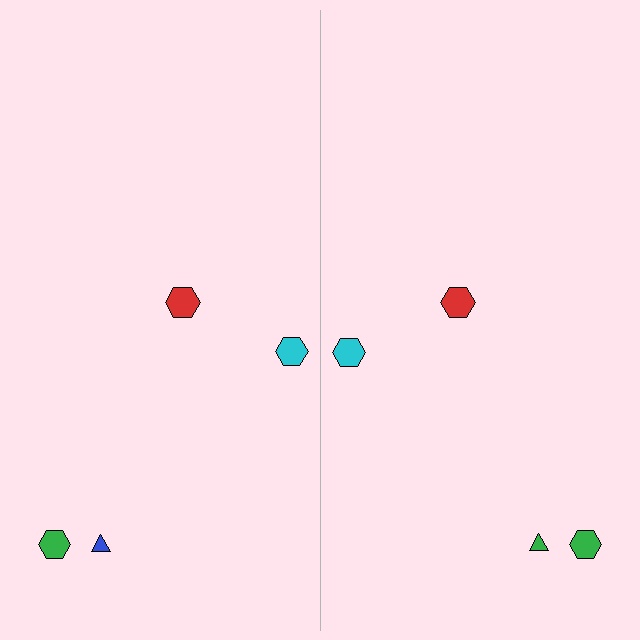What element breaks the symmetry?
The green triangle on the right side breaks the symmetry — its mirror counterpart is blue.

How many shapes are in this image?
There are 8 shapes in this image.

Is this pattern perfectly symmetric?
No, the pattern is not perfectly symmetric. The green triangle on the right side breaks the symmetry — its mirror counterpart is blue.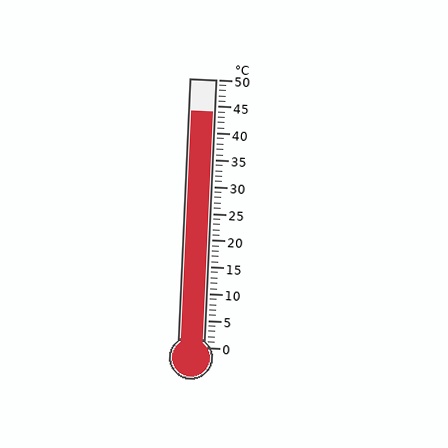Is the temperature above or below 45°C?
The temperature is below 45°C.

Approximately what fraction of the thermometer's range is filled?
The thermometer is filled to approximately 90% of its range.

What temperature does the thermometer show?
The thermometer shows approximately 44°C.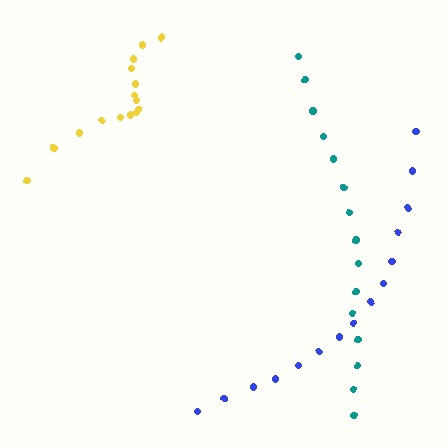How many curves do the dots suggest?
There are 3 distinct paths.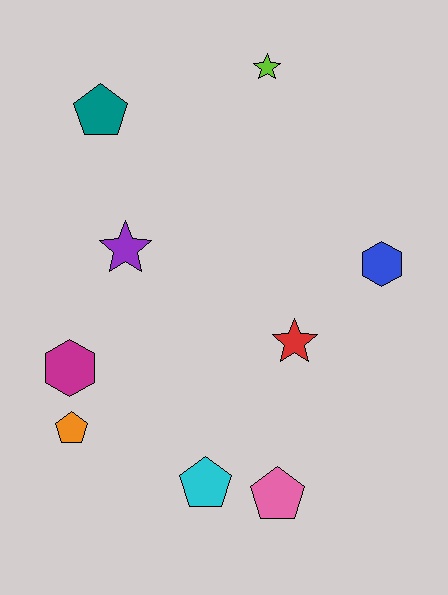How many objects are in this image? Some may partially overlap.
There are 9 objects.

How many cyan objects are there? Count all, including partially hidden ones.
There is 1 cyan object.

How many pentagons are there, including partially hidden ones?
There are 4 pentagons.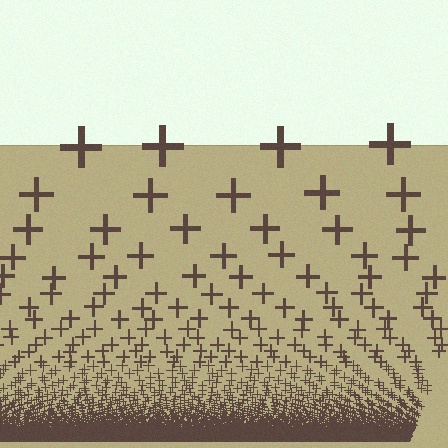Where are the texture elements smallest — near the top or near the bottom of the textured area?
Near the bottom.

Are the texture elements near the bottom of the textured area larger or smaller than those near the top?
Smaller. The gradient is inverted — elements near the bottom are smaller and denser.